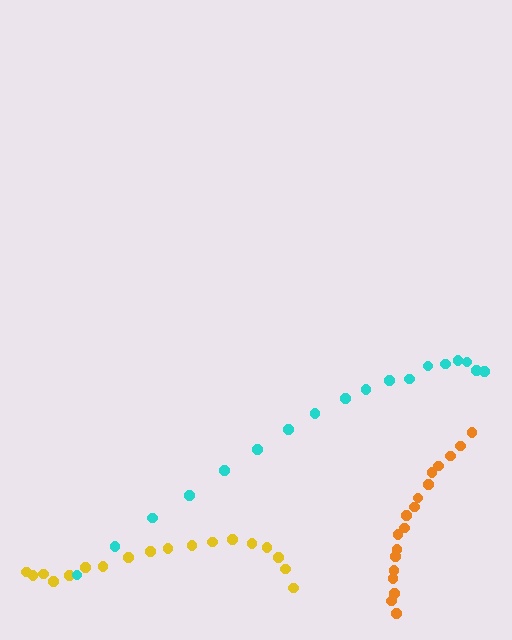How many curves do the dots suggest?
There are 3 distinct paths.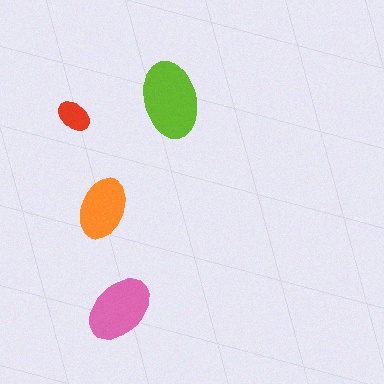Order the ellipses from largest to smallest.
the lime one, the pink one, the orange one, the red one.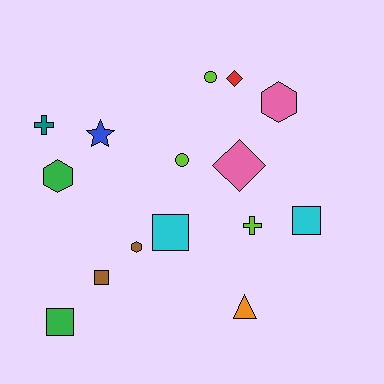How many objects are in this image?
There are 15 objects.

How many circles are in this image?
There are 2 circles.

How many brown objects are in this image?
There are 2 brown objects.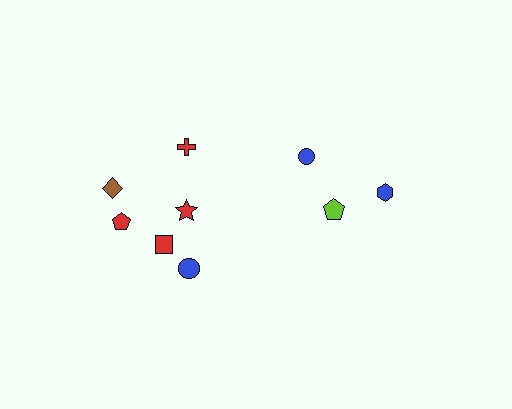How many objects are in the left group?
There are 6 objects.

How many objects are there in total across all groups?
There are 9 objects.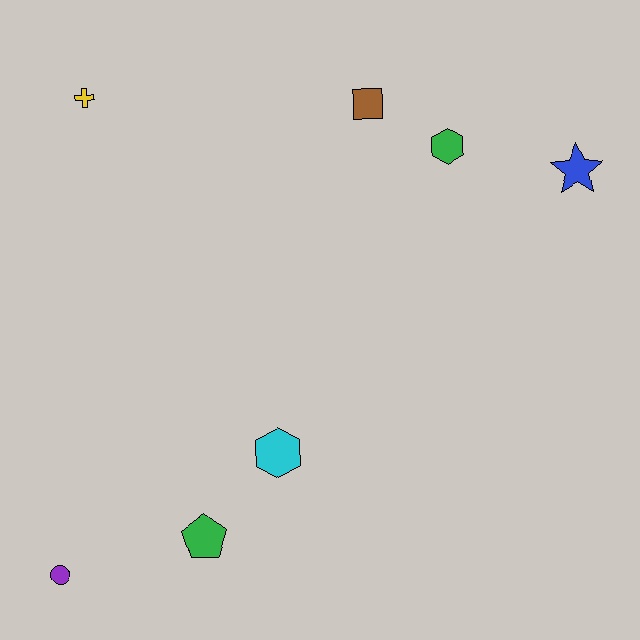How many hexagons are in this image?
There are 2 hexagons.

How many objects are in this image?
There are 7 objects.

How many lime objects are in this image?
There are no lime objects.